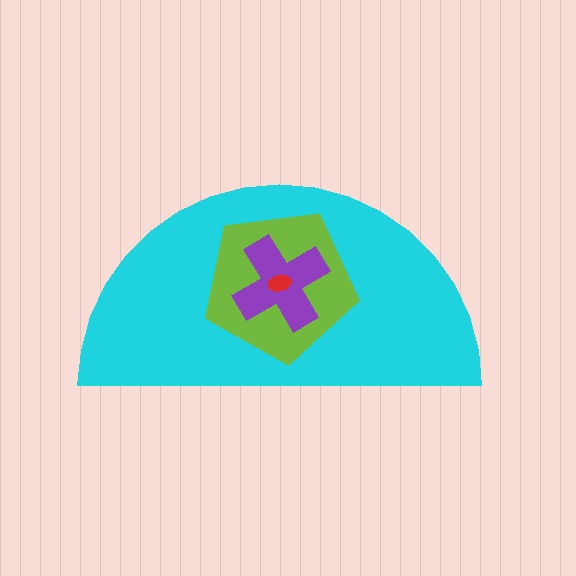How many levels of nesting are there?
4.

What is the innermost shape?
The red ellipse.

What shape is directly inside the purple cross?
The red ellipse.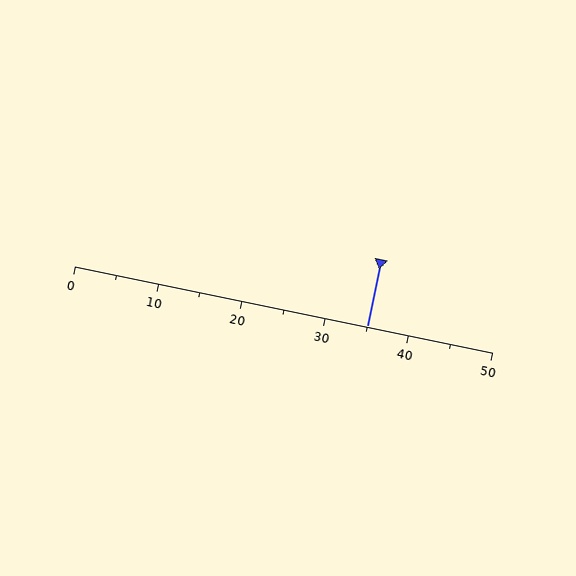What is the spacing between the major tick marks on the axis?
The major ticks are spaced 10 apart.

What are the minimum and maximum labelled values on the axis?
The axis runs from 0 to 50.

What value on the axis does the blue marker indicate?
The marker indicates approximately 35.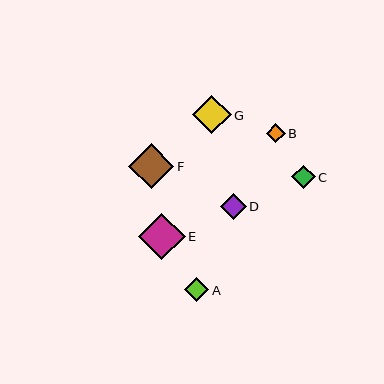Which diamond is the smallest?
Diamond B is the smallest with a size of approximately 19 pixels.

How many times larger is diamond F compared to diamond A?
Diamond F is approximately 1.9 times the size of diamond A.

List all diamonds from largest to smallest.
From largest to smallest: E, F, G, D, A, C, B.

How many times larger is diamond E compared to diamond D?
Diamond E is approximately 1.8 times the size of diamond D.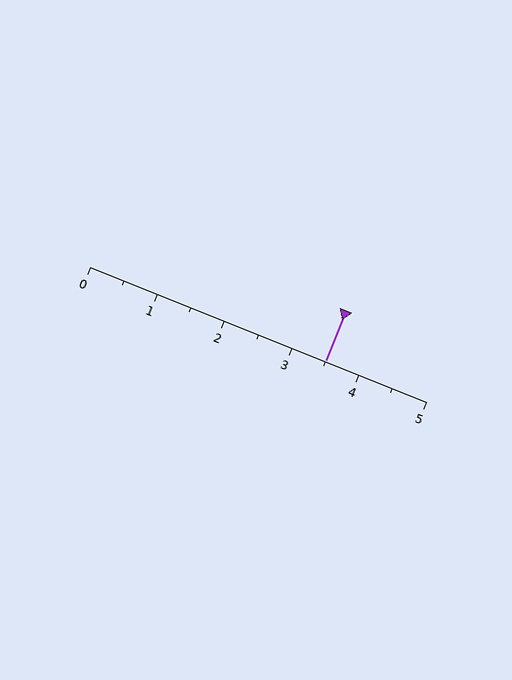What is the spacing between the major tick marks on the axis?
The major ticks are spaced 1 apart.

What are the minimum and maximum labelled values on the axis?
The axis runs from 0 to 5.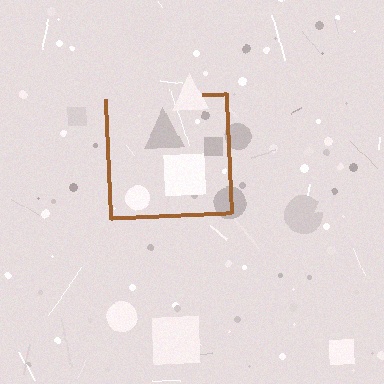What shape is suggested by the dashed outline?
The dashed outline suggests a square.